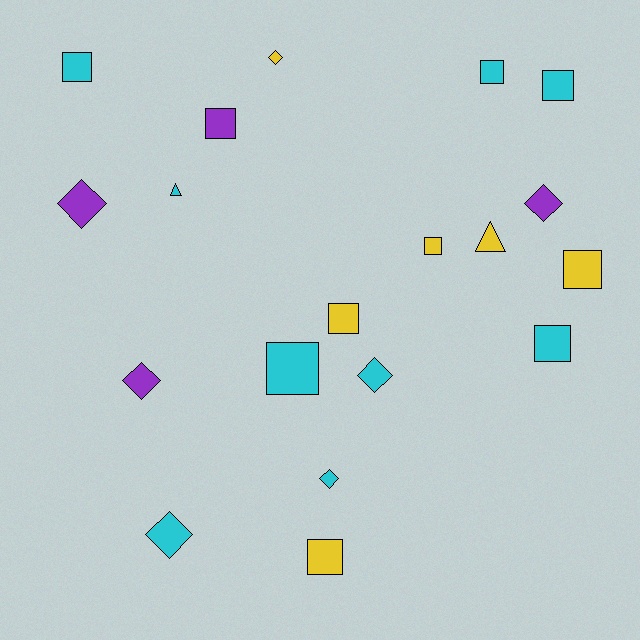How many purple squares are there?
There is 1 purple square.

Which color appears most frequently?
Cyan, with 9 objects.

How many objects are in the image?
There are 19 objects.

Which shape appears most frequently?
Square, with 10 objects.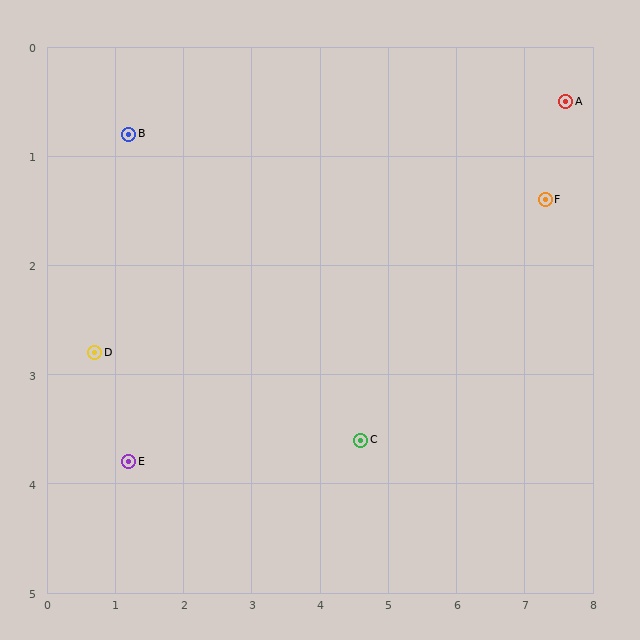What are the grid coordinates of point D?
Point D is at approximately (0.7, 2.8).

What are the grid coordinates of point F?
Point F is at approximately (7.3, 1.4).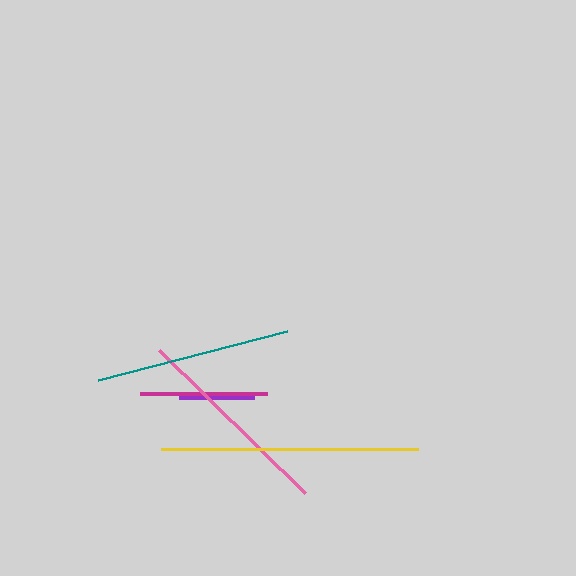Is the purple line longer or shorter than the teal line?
The teal line is longer than the purple line.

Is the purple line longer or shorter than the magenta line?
The magenta line is longer than the purple line.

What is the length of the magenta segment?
The magenta segment is approximately 127 pixels long.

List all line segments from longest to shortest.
From longest to shortest: yellow, pink, teal, magenta, purple.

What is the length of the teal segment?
The teal segment is approximately 195 pixels long.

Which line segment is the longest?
The yellow line is the longest at approximately 257 pixels.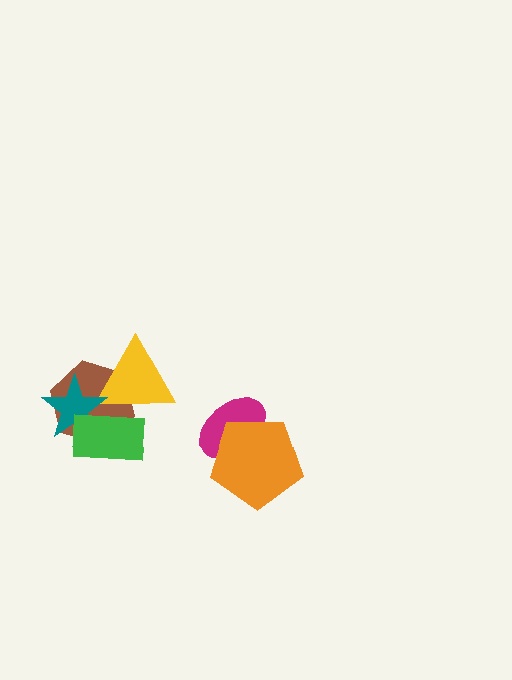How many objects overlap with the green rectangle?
3 objects overlap with the green rectangle.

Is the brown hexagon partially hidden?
Yes, it is partially covered by another shape.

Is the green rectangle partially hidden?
No, no other shape covers it.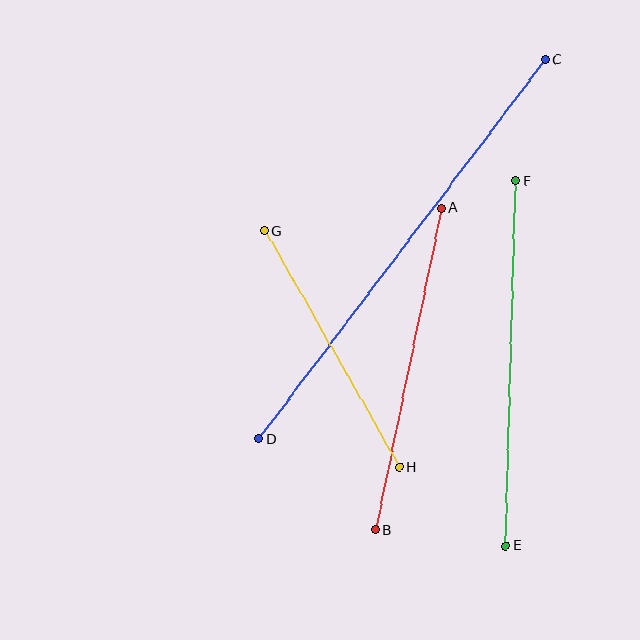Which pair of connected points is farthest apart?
Points C and D are farthest apart.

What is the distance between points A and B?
The distance is approximately 328 pixels.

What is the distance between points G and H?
The distance is approximately 272 pixels.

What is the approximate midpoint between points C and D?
The midpoint is at approximately (402, 249) pixels.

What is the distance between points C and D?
The distance is approximately 475 pixels.